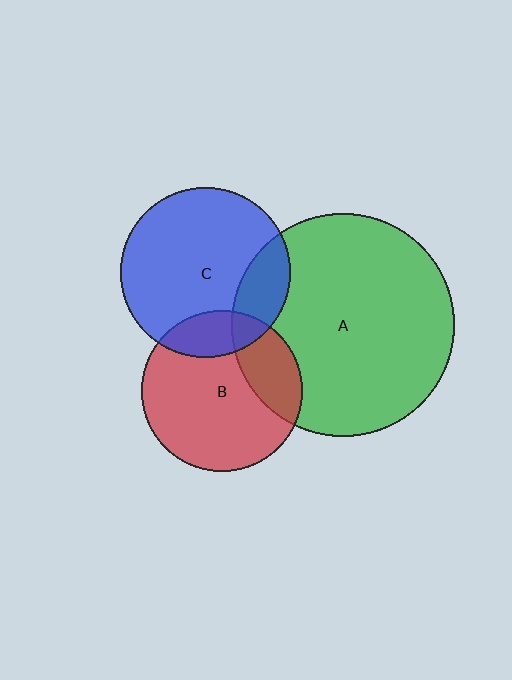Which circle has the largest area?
Circle A (green).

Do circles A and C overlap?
Yes.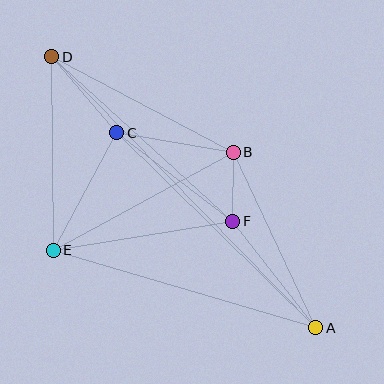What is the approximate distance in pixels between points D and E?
The distance between D and E is approximately 194 pixels.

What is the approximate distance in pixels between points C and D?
The distance between C and D is approximately 100 pixels.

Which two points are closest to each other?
Points B and F are closest to each other.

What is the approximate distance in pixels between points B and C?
The distance between B and C is approximately 118 pixels.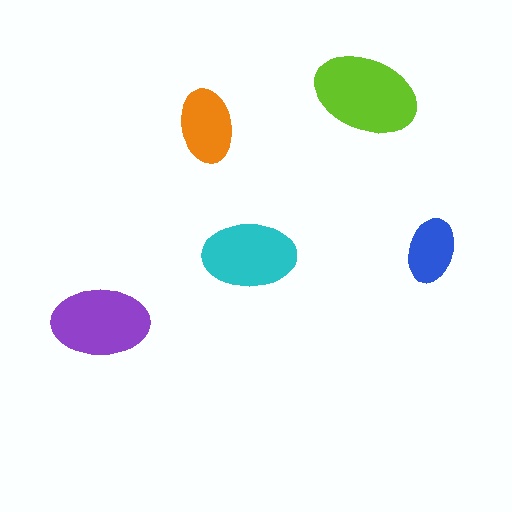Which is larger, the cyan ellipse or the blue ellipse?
The cyan one.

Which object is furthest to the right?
The blue ellipse is rightmost.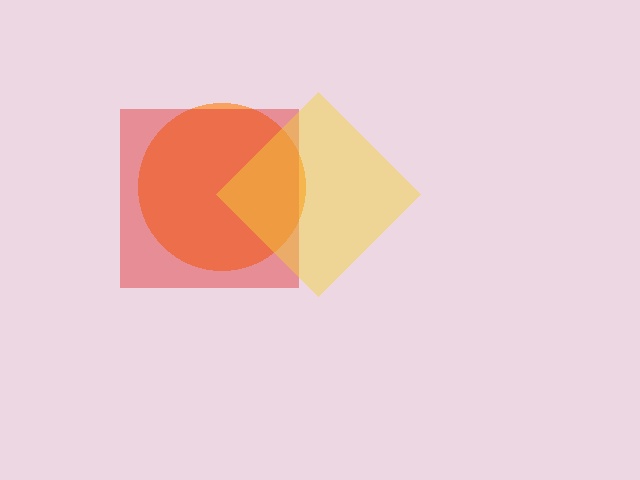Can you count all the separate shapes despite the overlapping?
Yes, there are 3 separate shapes.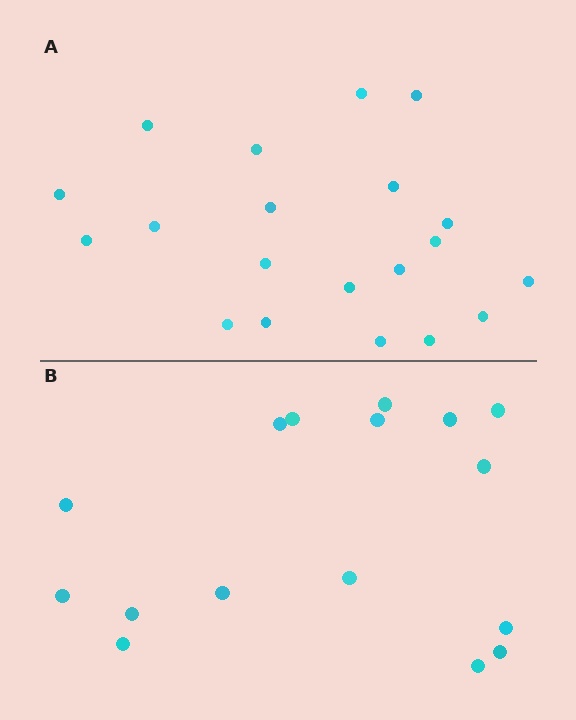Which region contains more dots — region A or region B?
Region A (the top region) has more dots.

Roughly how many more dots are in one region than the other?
Region A has about 4 more dots than region B.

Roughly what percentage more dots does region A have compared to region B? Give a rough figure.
About 25% more.